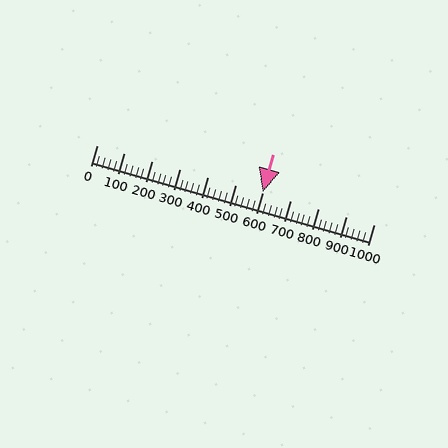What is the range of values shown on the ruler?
The ruler shows values from 0 to 1000.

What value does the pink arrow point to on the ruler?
The pink arrow points to approximately 600.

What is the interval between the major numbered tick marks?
The major tick marks are spaced 100 units apart.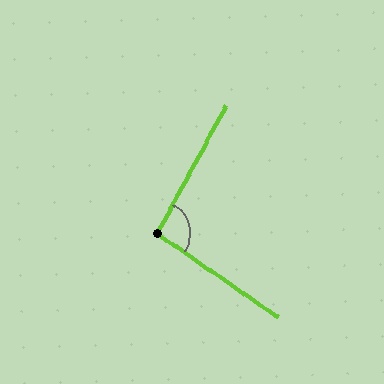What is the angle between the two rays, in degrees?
Approximately 96 degrees.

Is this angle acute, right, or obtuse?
It is obtuse.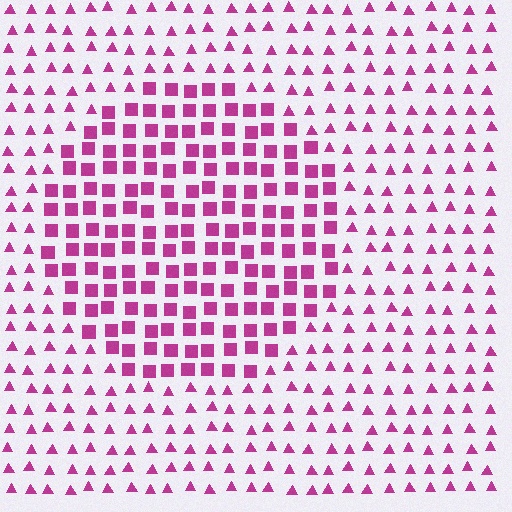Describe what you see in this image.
The image is filled with small magenta elements arranged in a uniform grid. A circle-shaped region contains squares, while the surrounding area contains triangles. The boundary is defined purely by the change in element shape.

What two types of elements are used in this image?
The image uses squares inside the circle region and triangles outside it.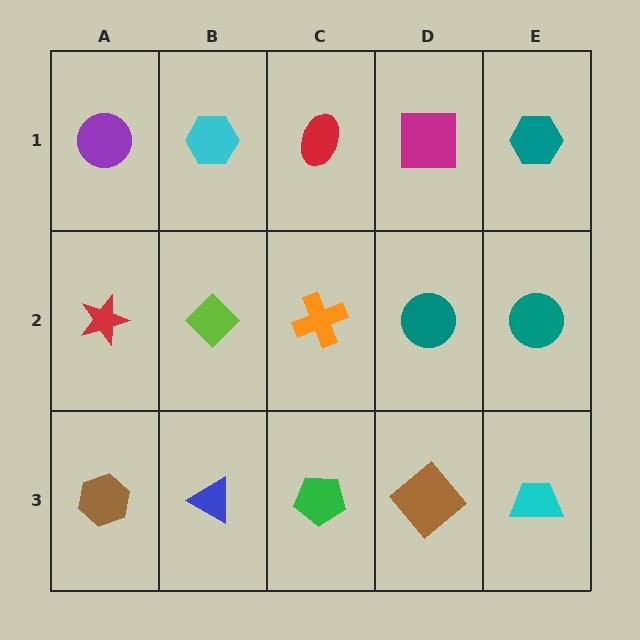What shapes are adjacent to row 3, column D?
A teal circle (row 2, column D), a green pentagon (row 3, column C), a cyan trapezoid (row 3, column E).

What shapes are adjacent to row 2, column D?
A magenta square (row 1, column D), a brown diamond (row 3, column D), an orange cross (row 2, column C), a teal circle (row 2, column E).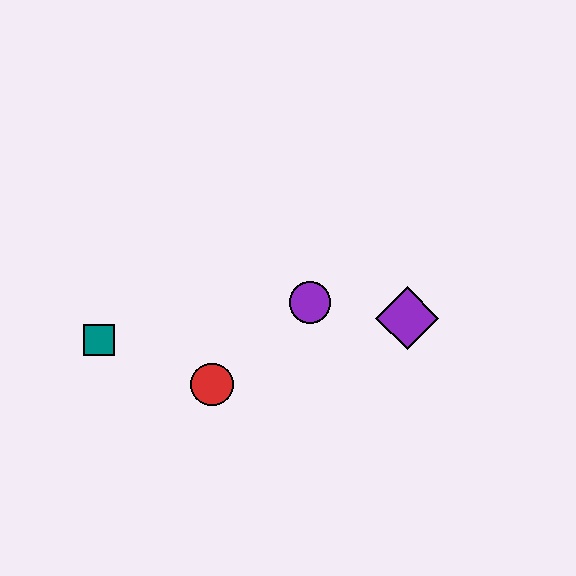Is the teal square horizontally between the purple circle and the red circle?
No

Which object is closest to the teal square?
The red circle is closest to the teal square.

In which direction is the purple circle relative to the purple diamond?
The purple circle is to the left of the purple diamond.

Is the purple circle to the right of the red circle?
Yes